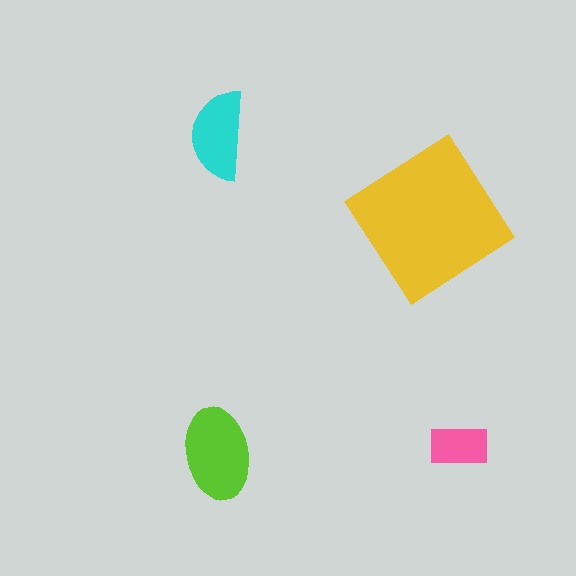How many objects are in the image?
There are 4 objects in the image.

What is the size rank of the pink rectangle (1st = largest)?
4th.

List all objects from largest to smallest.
The yellow diamond, the lime ellipse, the cyan semicircle, the pink rectangle.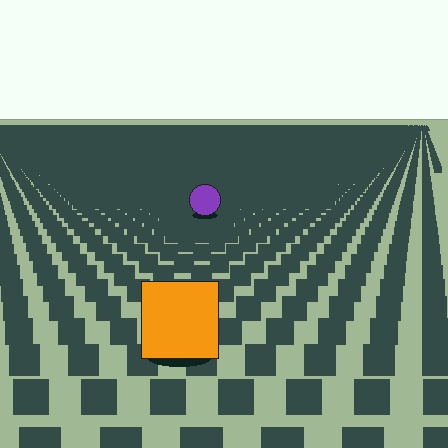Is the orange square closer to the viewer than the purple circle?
Yes. The orange square is closer — you can tell from the texture gradient: the ground texture is coarser near it.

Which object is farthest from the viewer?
The purple circle is farthest from the viewer. It appears smaller and the ground texture around it is denser.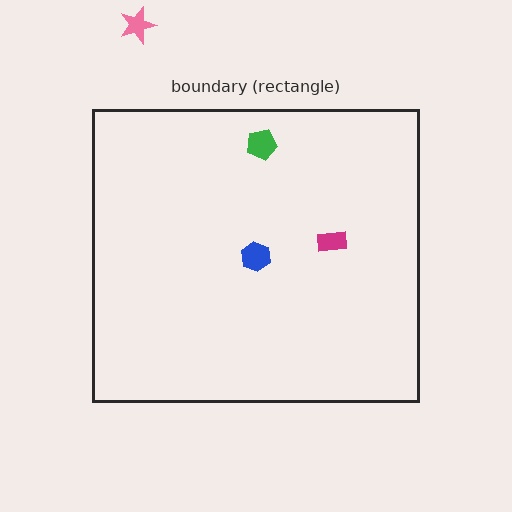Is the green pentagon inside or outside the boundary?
Inside.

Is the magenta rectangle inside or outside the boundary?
Inside.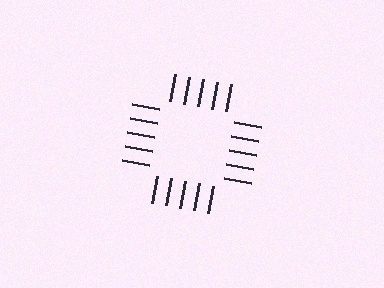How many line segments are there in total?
20 — 5 along each of the 4 edges.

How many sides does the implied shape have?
4 sides — the line-ends trace a square.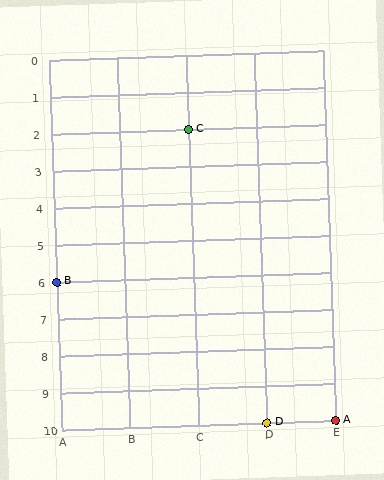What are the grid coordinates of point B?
Point B is at grid coordinates (A, 6).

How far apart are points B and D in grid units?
Points B and D are 3 columns and 4 rows apart (about 5.0 grid units diagonally).